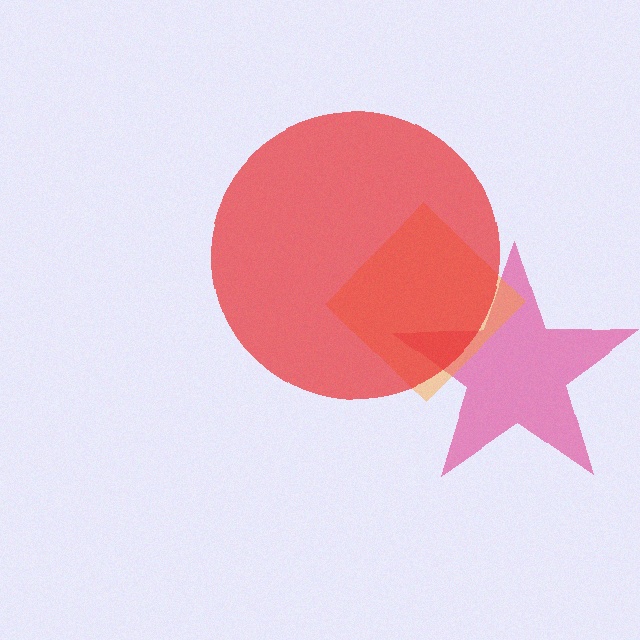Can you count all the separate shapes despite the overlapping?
Yes, there are 3 separate shapes.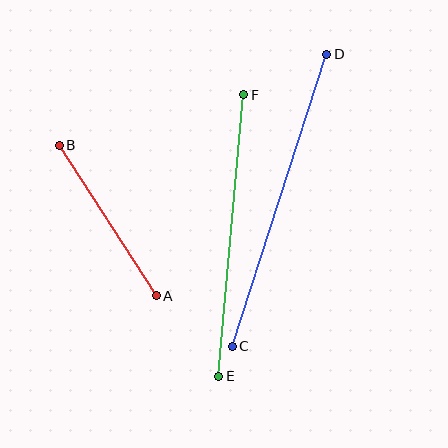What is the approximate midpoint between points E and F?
The midpoint is at approximately (231, 236) pixels.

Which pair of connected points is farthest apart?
Points C and D are farthest apart.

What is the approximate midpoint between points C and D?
The midpoint is at approximately (279, 200) pixels.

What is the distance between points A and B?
The distance is approximately 179 pixels.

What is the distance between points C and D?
The distance is approximately 307 pixels.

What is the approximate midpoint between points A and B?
The midpoint is at approximately (108, 220) pixels.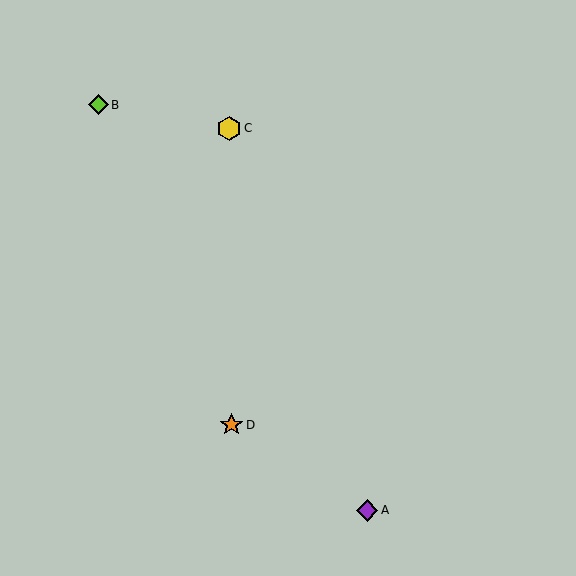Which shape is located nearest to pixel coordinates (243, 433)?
The orange star (labeled D) at (231, 425) is nearest to that location.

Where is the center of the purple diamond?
The center of the purple diamond is at (367, 510).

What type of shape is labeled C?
Shape C is a yellow hexagon.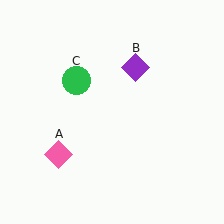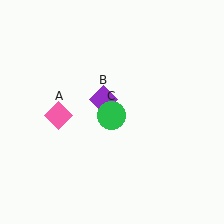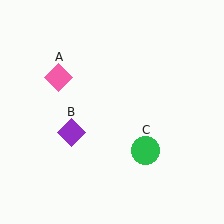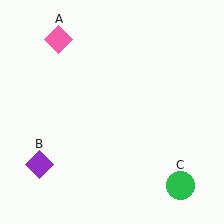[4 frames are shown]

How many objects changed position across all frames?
3 objects changed position: pink diamond (object A), purple diamond (object B), green circle (object C).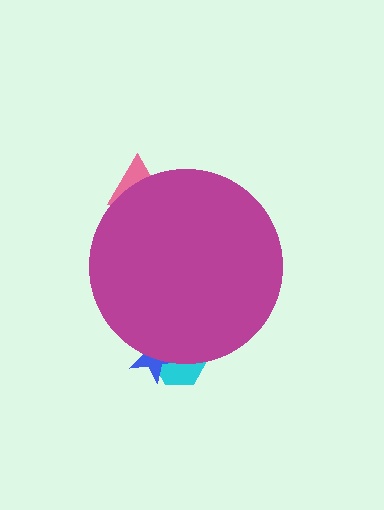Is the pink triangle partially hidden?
Yes, the pink triangle is partially hidden behind the magenta circle.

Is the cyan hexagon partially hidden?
Yes, the cyan hexagon is partially hidden behind the magenta circle.